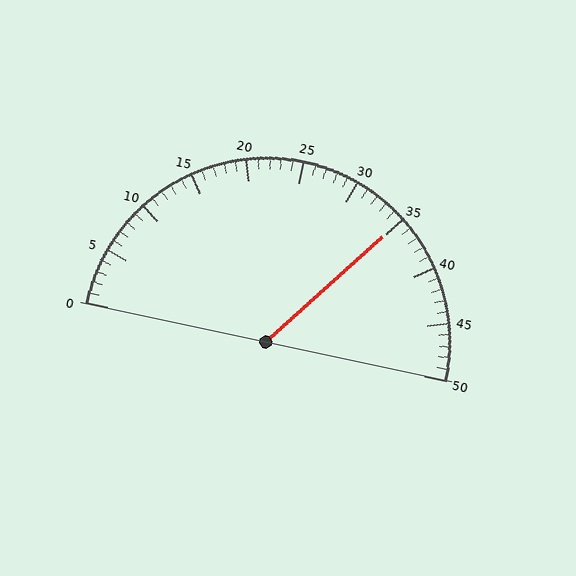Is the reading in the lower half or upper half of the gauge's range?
The reading is in the upper half of the range (0 to 50).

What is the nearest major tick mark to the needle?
The nearest major tick mark is 35.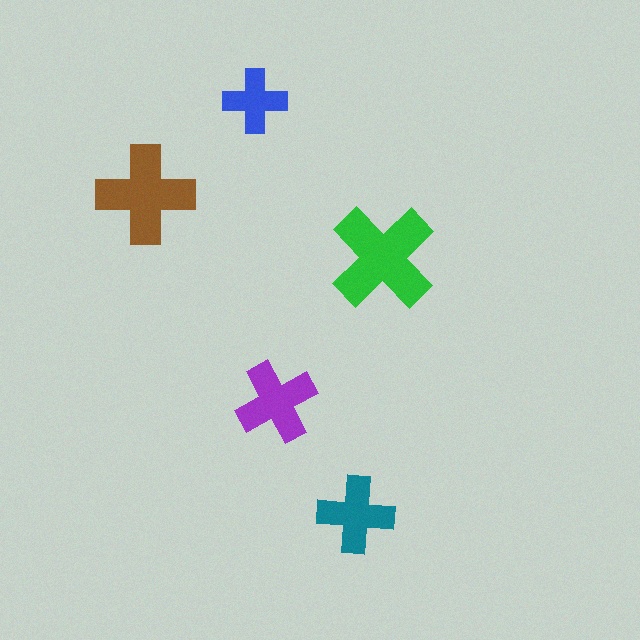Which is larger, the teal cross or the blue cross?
The teal one.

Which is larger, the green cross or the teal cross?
The green one.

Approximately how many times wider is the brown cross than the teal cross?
About 1.5 times wider.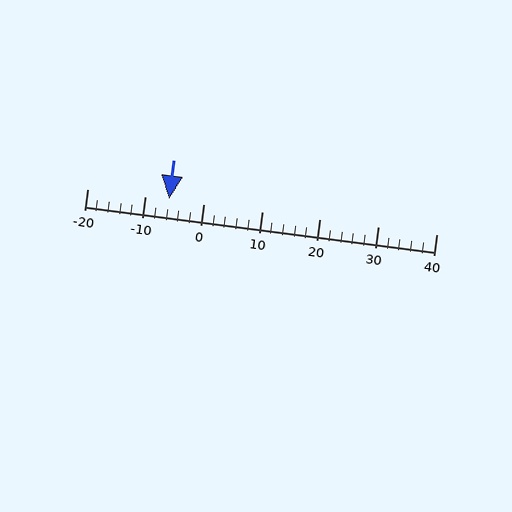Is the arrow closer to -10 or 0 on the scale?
The arrow is closer to -10.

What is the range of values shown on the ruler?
The ruler shows values from -20 to 40.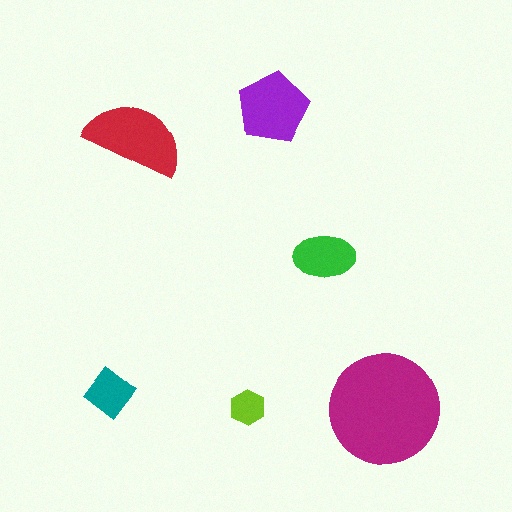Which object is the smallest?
The lime hexagon.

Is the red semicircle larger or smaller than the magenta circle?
Smaller.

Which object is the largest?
The magenta circle.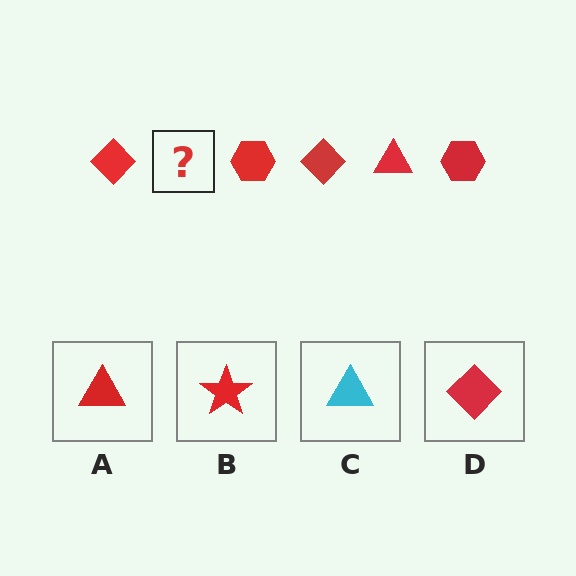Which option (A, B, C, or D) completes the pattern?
A.